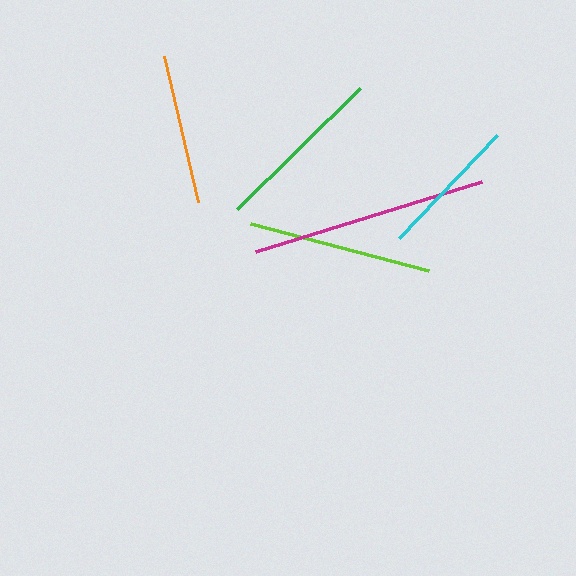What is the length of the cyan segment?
The cyan segment is approximately 142 pixels long.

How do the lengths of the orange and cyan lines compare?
The orange and cyan lines are approximately the same length.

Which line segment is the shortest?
The cyan line is the shortest at approximately 142 pixels.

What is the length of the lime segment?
The lime segment is approximately 185 pixels long.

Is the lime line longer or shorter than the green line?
The lime line is longer than the green line.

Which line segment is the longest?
The magenta line is the longest at approximately 237 pixels.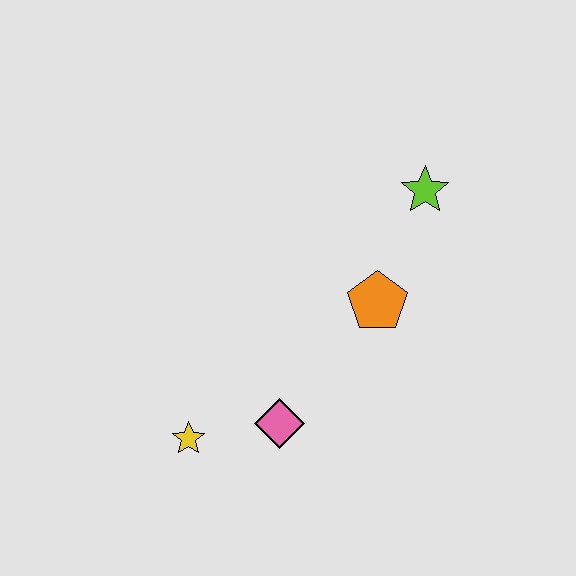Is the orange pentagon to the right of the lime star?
No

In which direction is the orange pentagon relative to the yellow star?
The orange pentagon is to the right of the yellow star.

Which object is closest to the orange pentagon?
The lime star is closest to the orange pentagon.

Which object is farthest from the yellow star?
The lime star is farthest from the yellow star.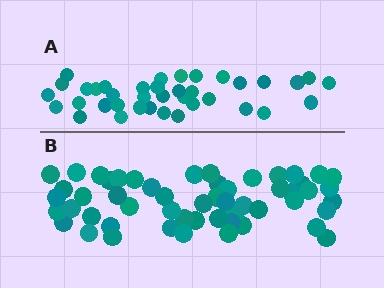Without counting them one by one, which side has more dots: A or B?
Region B (the bottom region) has more dots.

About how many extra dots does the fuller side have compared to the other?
Region B has approximately 15 more dots than region A.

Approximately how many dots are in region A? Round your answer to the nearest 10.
About 40 dots. (The exact count is 38, which rounds to 40.)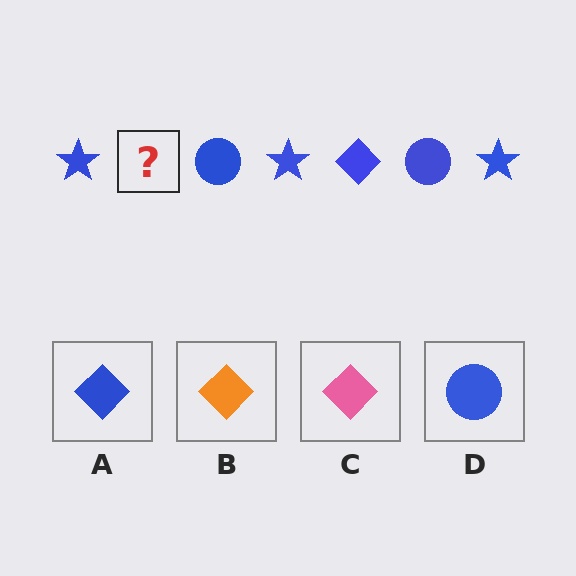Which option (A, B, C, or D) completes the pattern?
A.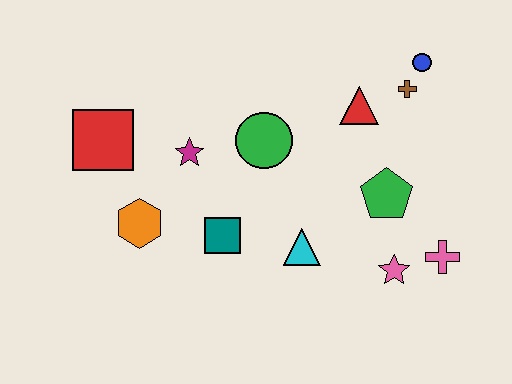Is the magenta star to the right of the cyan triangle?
No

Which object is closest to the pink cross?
The pink star is closest to the pink cross.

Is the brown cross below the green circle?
No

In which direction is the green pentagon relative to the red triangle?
The green pentagon is below the red triangle.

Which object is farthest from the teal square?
The blue circle is farthest from the teal square.